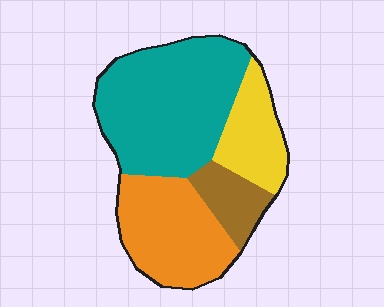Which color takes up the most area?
Teal, at roughly 45%.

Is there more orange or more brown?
Orange.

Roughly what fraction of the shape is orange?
Orange covers roughly 30% of the shape.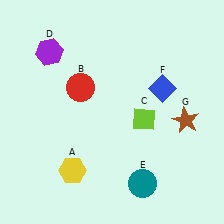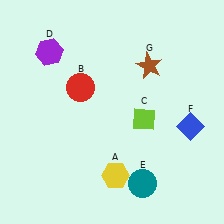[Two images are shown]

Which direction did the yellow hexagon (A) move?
The yellow hexagon (A) moved right.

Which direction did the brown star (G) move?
The brown star (G) moved up.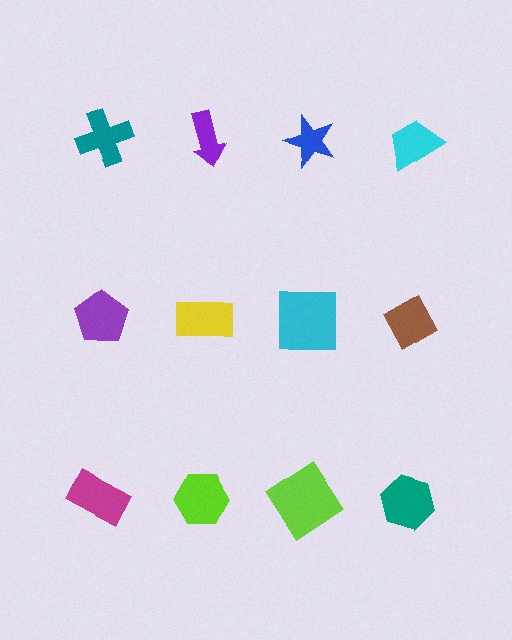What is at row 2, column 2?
A yellow rectangle.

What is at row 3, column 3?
A lime diamond.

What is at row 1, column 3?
A blue star.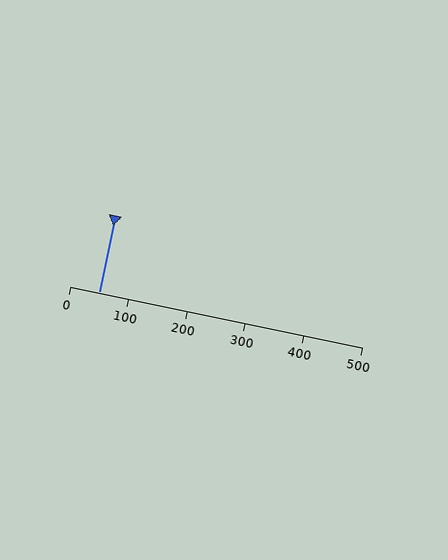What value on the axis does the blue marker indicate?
The marker indicates approximately 50.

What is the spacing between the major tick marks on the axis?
The major ticks are spaced 100 apart.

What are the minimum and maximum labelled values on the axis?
The axis runs from 0 to 500.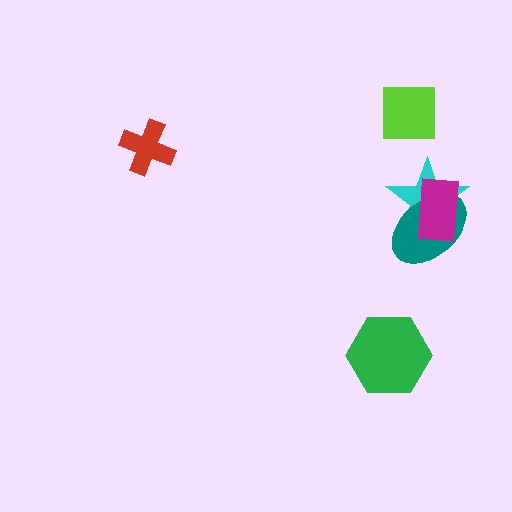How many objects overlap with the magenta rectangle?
2 objects overlap with the magenta rectangle.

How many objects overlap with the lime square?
0 objects overlap with the lime square.